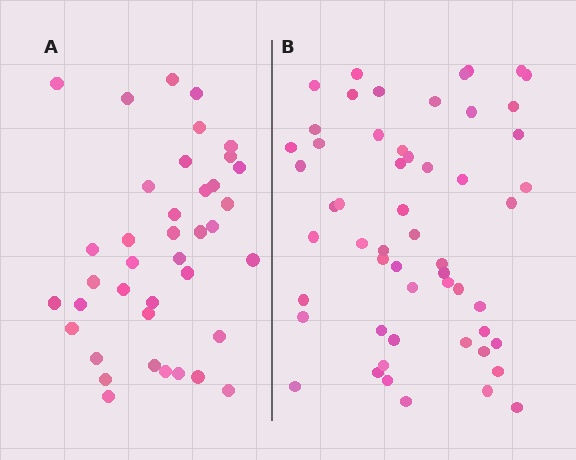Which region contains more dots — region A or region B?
Region B (the right region) has more dots.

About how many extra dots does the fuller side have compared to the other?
Region B has approximately 15 more dots than region A.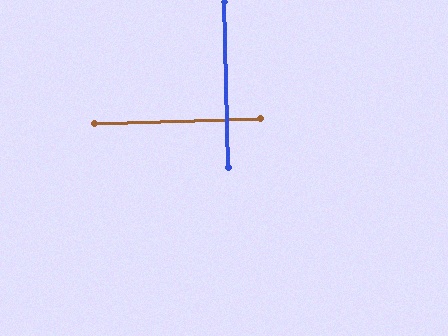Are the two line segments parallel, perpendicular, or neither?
Perpendicular — they meet at approximately 90°.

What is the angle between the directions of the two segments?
Approximately 90 degrees.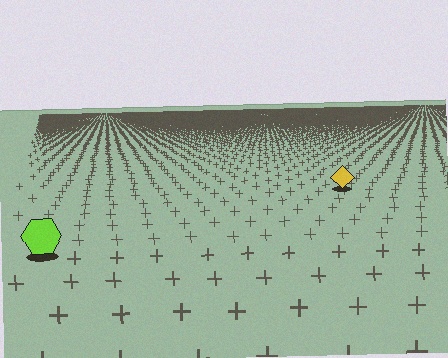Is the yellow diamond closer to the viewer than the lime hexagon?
No. The lime hexagon is closer — you can tell from the texture gradient: the ground texture is coarser near it.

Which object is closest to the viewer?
The lime hexagon is closest. The texture marks near it are larger and more spread out.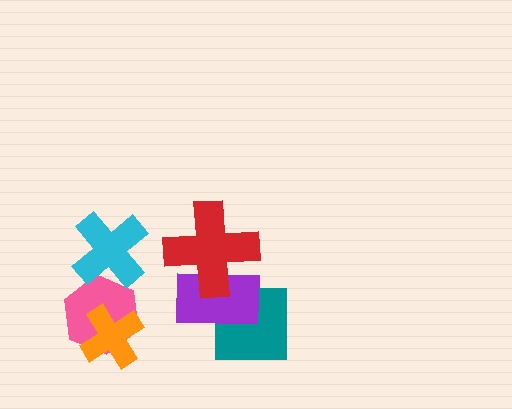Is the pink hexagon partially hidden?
Yes, it is partially covered by another shape.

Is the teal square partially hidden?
Yes, it is partially covered by another shape.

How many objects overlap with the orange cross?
1 object overlaps with the orange cross.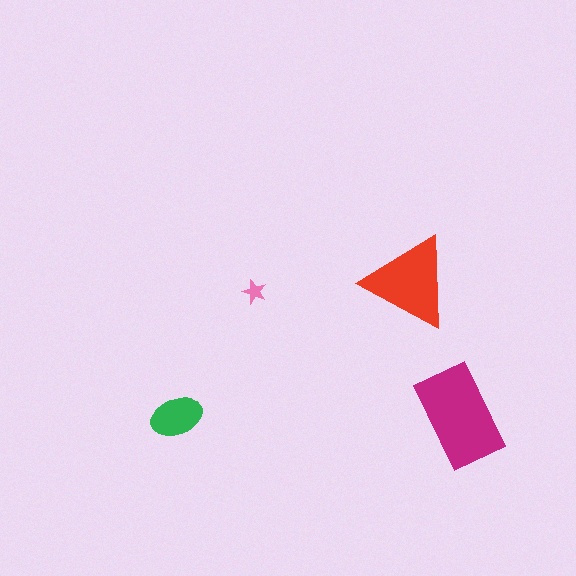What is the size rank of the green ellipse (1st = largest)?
3rd.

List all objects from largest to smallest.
The magenta rectangle, the red triangle, the green ellipse, the pink star.